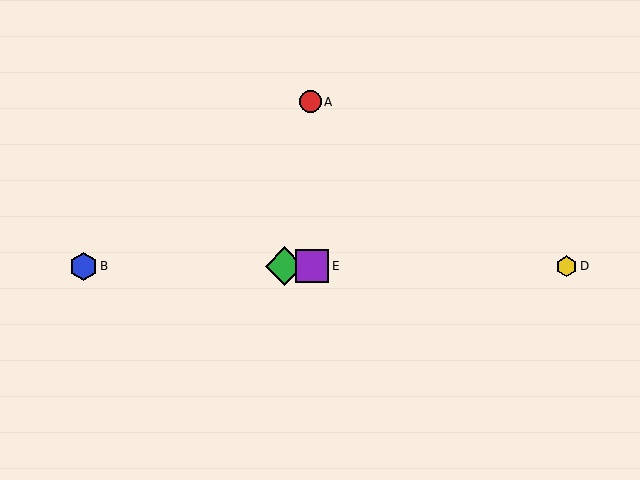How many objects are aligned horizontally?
4 objects (B, C, D, E) are aligned horizontally.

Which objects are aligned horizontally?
Objects B, C, D, E are aligned horizontally.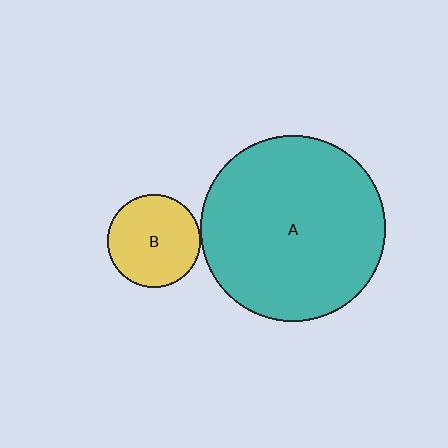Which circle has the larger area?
Circle A (teal).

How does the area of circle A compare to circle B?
Approximately 4.0 times.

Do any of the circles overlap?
No, none of the circles overlap.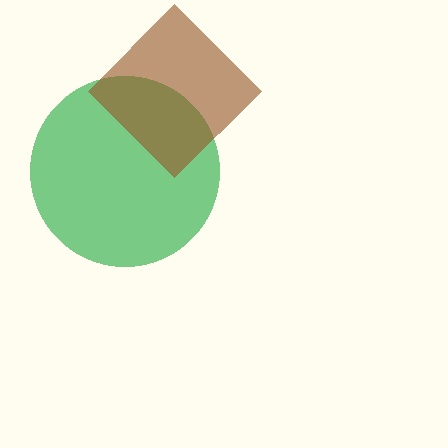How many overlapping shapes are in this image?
There are 2 overlapping shapes in the image.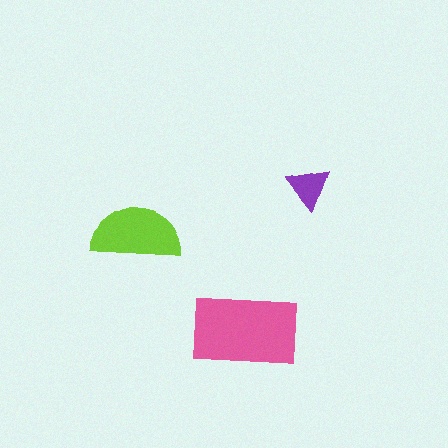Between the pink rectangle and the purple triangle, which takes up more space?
The pink rectangle.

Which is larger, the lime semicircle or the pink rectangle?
The pink rectangle.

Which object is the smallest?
The purple triangle.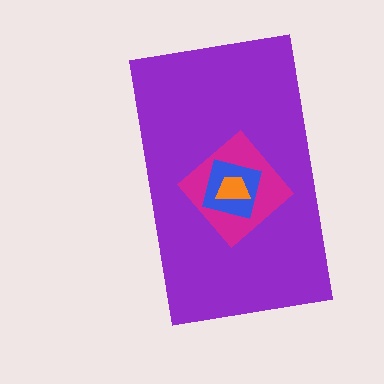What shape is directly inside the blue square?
The orange trapezoid.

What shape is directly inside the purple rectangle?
The magenta diamond.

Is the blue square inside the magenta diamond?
Yes.